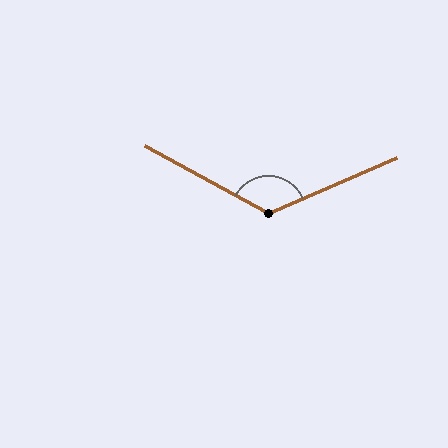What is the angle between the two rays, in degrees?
Approximately 128 degrees.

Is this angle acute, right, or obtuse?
It is obtuse.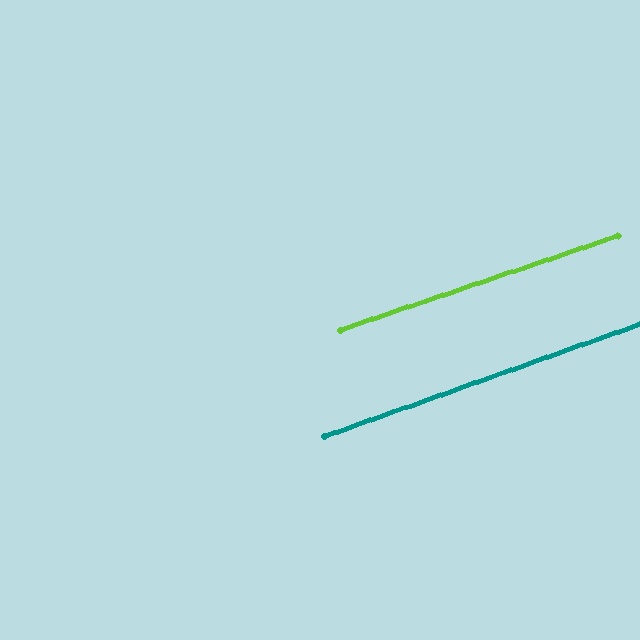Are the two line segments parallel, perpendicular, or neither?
Parallel — their directions differ by only 0.8°.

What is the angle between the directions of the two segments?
Approximately 1 degree.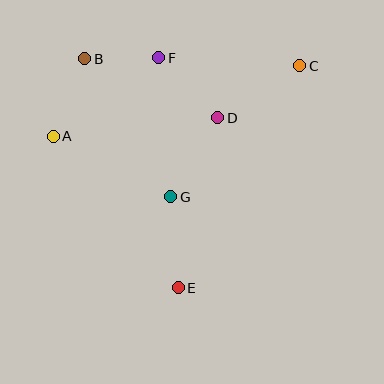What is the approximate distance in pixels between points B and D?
The distance between B and D is approximately 146 pixels.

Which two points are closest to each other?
Points B and F are closest to each other.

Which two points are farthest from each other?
Points A and C are farthest from each other.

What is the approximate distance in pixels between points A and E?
The distance between A and E is approximately 196 pixels.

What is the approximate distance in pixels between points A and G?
The distance between A and G is approximately 132 pixels.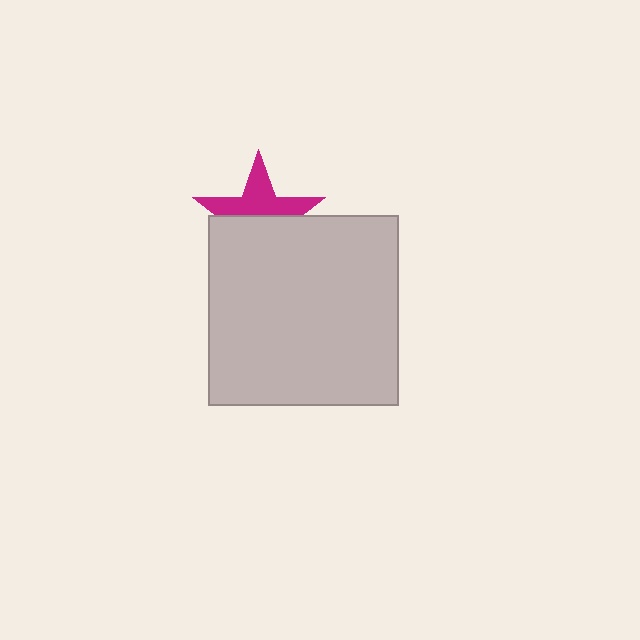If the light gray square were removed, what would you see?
You would see the complete magenta star.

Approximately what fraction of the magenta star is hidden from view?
Roughly 52% of the magenta star is hidden behind the light gray square.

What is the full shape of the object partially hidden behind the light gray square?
The partially hidden object is a magenta star.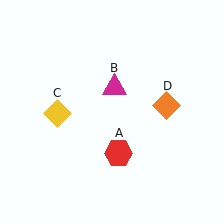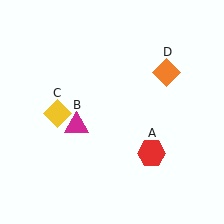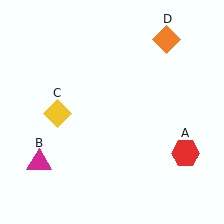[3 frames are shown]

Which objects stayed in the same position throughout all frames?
Yellow diamond (object C) remained stationary.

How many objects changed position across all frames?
3 objects changed position: red hexagon (object A), magenta triangle (object B), orange diamond (object D).